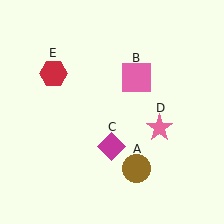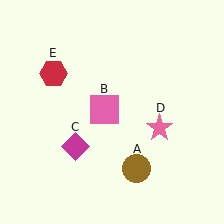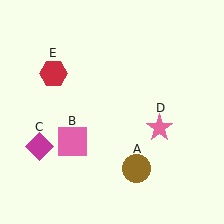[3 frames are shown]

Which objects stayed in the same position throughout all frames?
Brown circle (object A) and pink star (object D) and red hexagon (object E) remained stationary.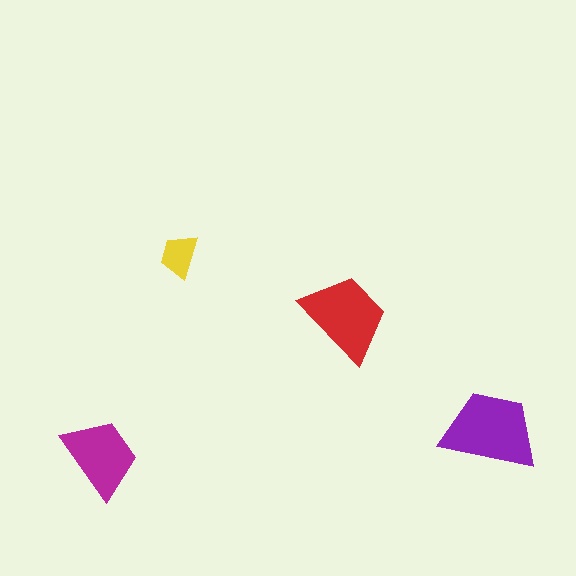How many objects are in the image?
There are 4 objects in the image.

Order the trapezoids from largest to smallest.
the purple one, the red one, the magenta one, the yellow one.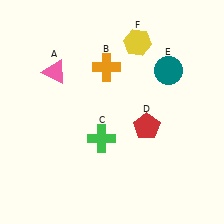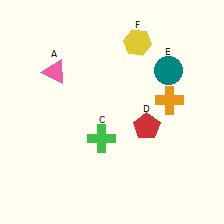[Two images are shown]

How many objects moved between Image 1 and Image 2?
1 object moved between the two images.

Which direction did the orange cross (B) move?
The orange cross (B) moved right.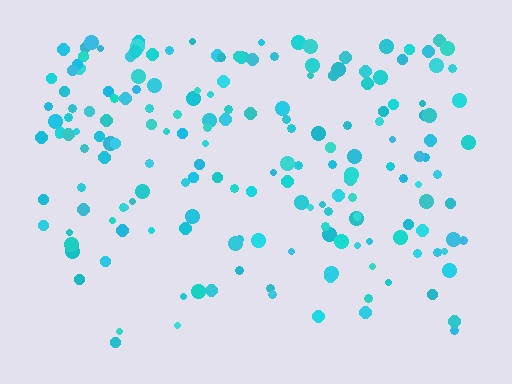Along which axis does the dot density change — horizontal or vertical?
Vertical.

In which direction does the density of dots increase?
From bottom to top, with the top side densest.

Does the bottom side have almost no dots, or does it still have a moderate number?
Still a moderate number, just noticeably fewer than the top.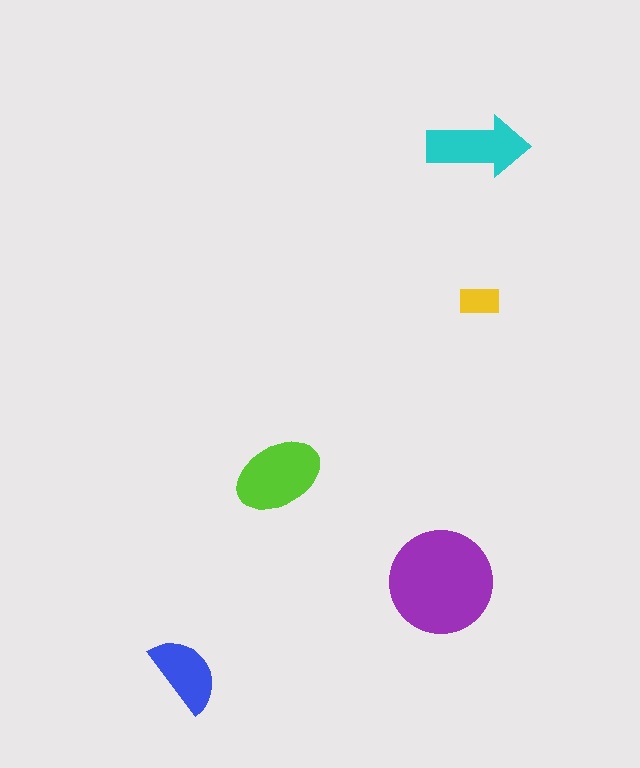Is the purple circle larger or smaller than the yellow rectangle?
Larger.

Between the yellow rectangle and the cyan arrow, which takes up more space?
The cyan arrow.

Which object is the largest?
The purple circle.